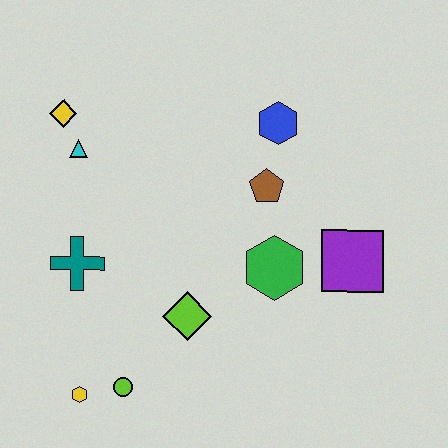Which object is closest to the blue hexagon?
The brown pentagon is closest to the blue hexagon.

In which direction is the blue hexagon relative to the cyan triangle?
The blue hexagon is to the right of the cyan triangle.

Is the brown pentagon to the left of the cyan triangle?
No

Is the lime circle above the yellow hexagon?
Yes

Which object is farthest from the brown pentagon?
The yellow hexagon is farthest from the brown pentagon.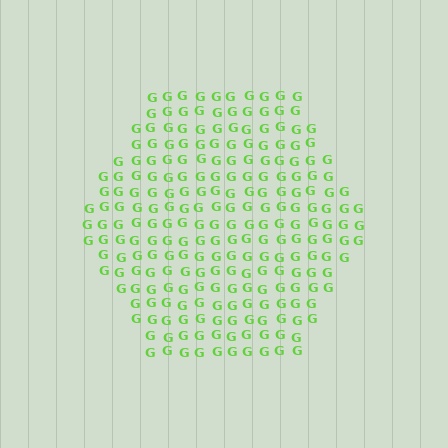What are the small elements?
The small elements are letter G's.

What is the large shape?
The large shape is a hexagon.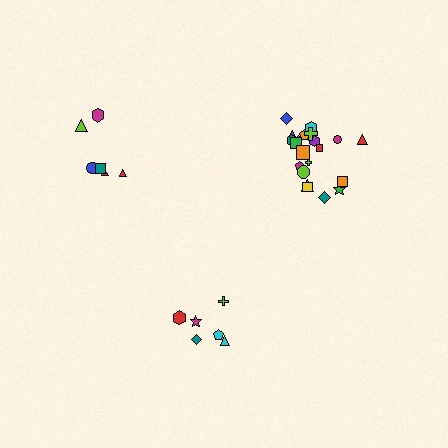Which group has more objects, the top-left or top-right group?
The top-right group.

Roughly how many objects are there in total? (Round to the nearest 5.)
Roughly 35 objects in total.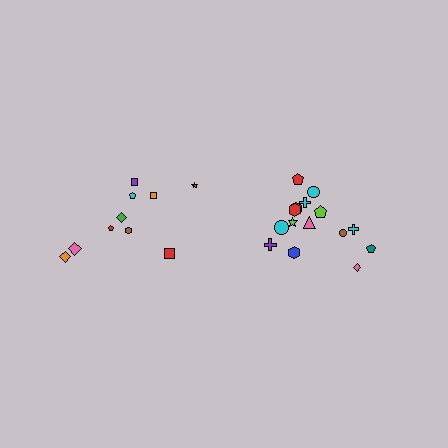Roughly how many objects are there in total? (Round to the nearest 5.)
Roughly 25 objects in total.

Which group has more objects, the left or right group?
The right group.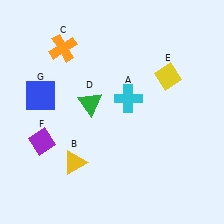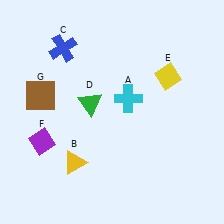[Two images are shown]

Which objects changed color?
C changed from orange to blue. G changed from blue to brown.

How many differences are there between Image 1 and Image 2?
There are 2 differences between the two images.